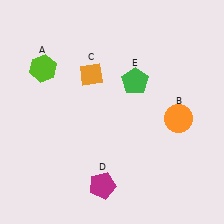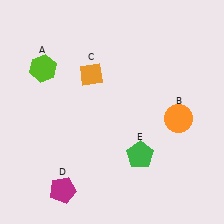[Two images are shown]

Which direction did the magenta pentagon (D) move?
The magenta pentagon (D) moved left.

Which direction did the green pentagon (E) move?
The green pentagon (E) moved down.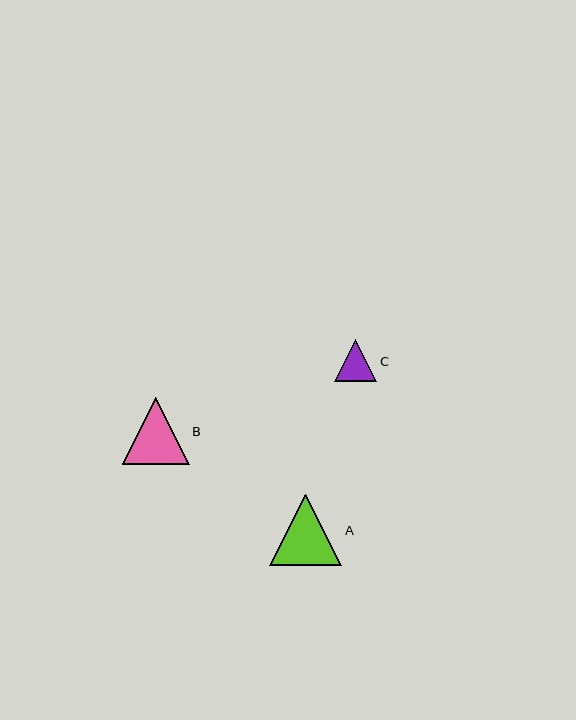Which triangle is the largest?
Triangle A is the largest with a size of approximately 72 pixels.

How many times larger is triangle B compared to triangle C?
Triangle B is approximately 1.6 times the size of triangle C.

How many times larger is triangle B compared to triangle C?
Triangle B is approximately 1.6 times the size of triangle C.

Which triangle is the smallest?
Triangle C is the smallest with a size of approximately 42 pixels.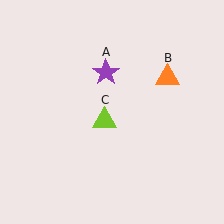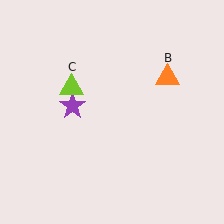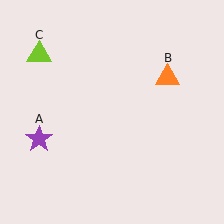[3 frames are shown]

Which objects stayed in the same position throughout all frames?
Orange triangle (object B) remained stationary.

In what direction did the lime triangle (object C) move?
The lime triangle (object C) moved up and to the left.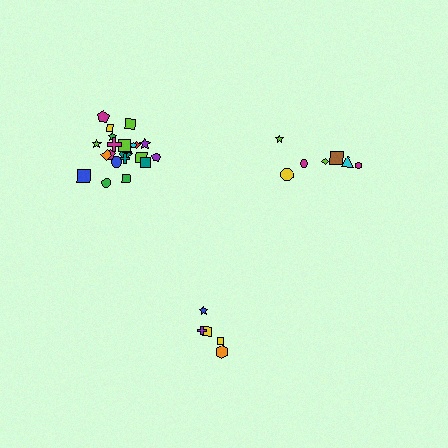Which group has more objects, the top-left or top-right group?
The top-left group.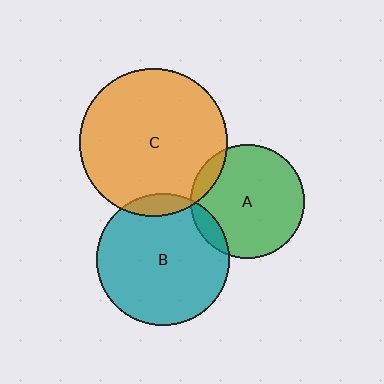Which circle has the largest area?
Circle C (orange).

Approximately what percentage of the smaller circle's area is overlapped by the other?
Approximately 10%.